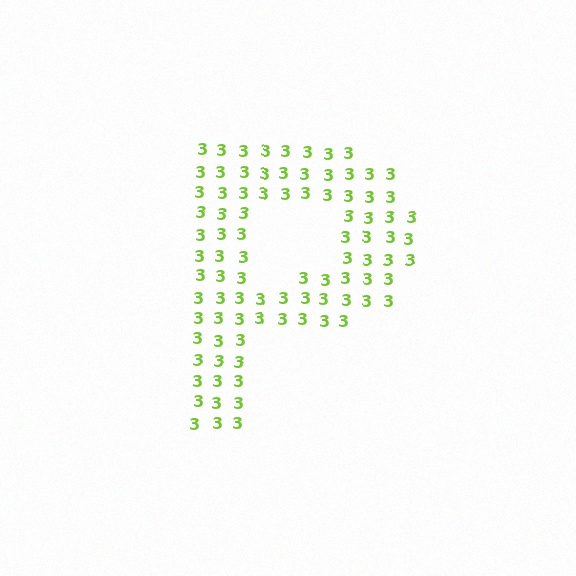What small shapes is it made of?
It is made of small digit 3's.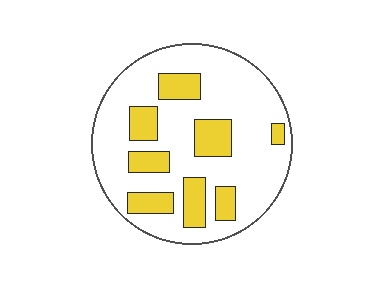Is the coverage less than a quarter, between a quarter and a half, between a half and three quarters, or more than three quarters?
Less than a quarter.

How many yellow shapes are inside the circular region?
8.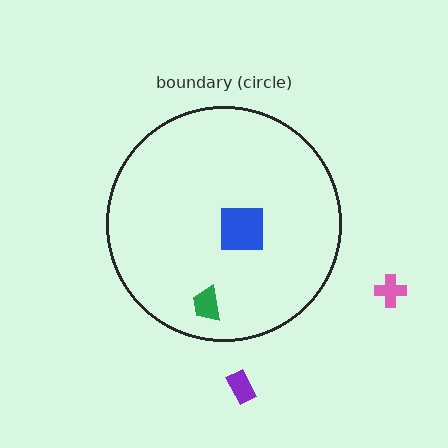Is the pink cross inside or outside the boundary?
Outside.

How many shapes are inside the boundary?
2 inside, 2 outside.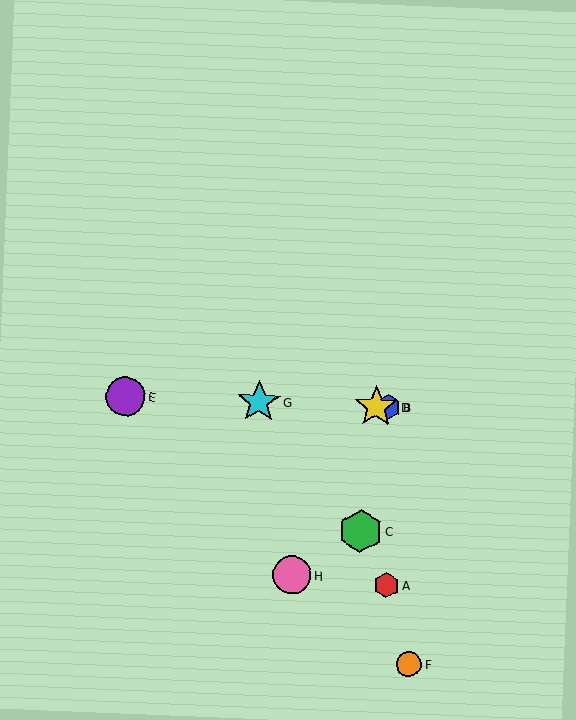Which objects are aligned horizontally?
Objects B, D, E, G are aligned horizontally.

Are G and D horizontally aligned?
Yes, both are at y≈402.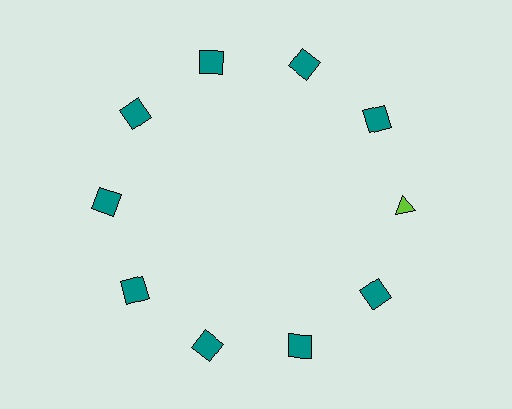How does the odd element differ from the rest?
It differs in both color (lime instead of teal) and shape (triangle instead of square).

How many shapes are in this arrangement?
There are 10 shapes arranged in a ring pattern.